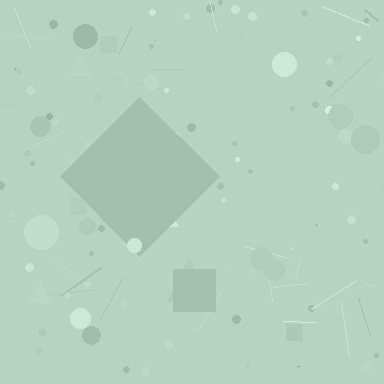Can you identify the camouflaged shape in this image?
The camouflaged shape is a diamond.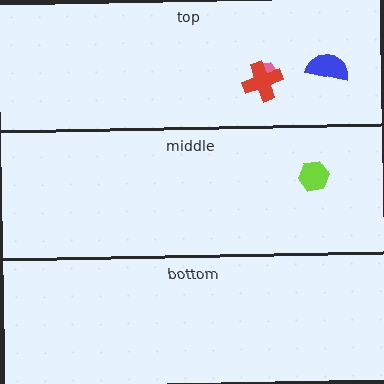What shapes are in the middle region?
The lime hexagon.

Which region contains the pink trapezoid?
The top region.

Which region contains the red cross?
The top region.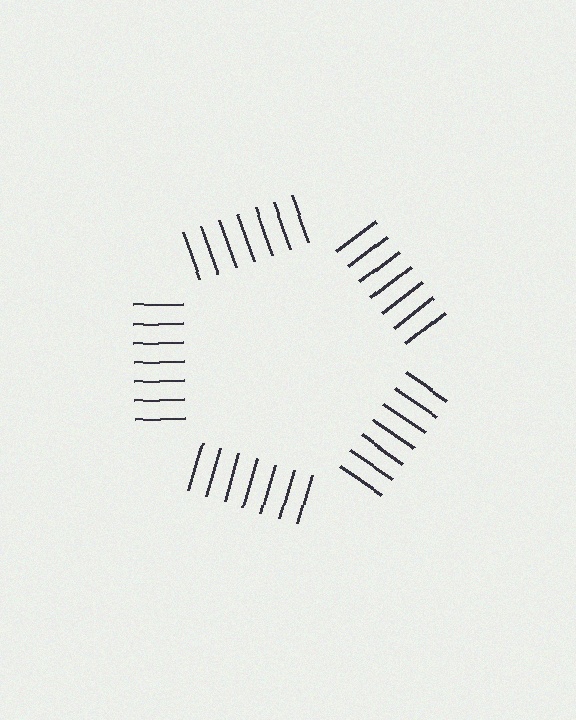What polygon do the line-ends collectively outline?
An illusory pentagon — the line segments terminate on its edges but no continuous stroke is drawn.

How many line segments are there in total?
35 — 7 along each of the 5 edges.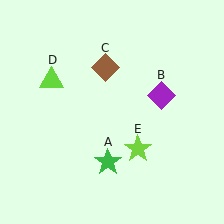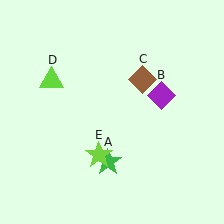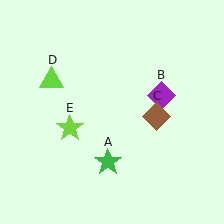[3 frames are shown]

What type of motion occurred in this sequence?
The brown diamond (object C), lime star (object E) rotated clockwise around the center of the scene.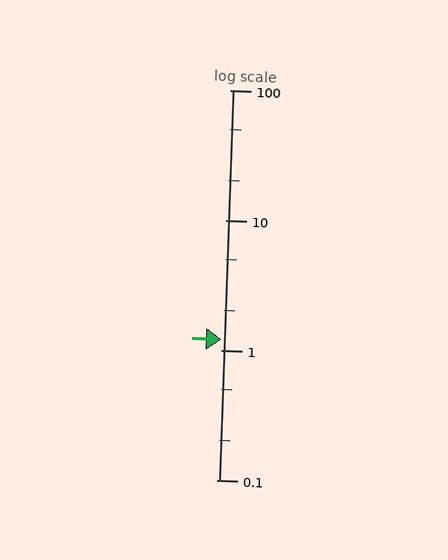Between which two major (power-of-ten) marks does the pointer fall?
The pointer is between 1 and 10.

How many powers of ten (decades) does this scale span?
The scale spans 3 decades, from 0.1 to 100.